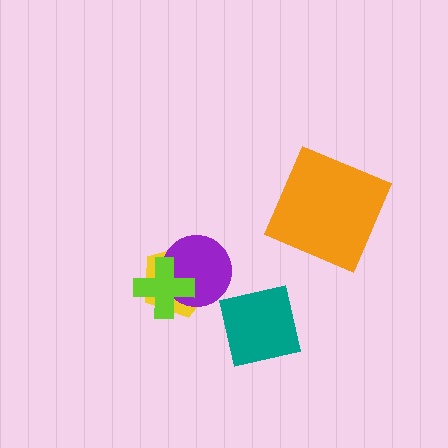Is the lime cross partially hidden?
No, no other shape covers it.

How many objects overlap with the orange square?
0 objects overlap with the orange square.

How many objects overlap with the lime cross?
2 objects overlap with the lime cross.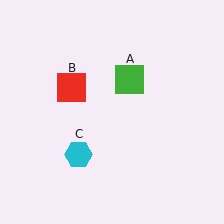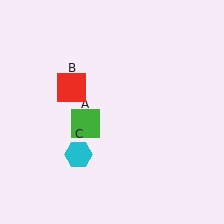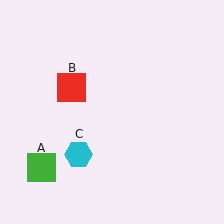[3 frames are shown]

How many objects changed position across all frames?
1 object changed position: green square (object A).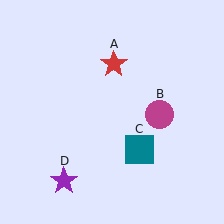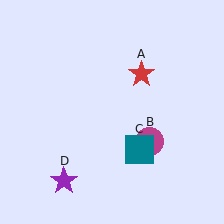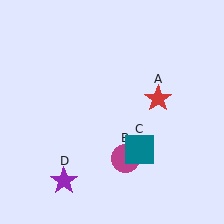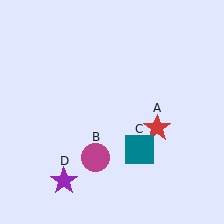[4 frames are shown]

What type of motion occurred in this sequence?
The red star (object A), magenta circle (object B) rotated clockwise around the center of the scene.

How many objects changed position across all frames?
2 objects changed position: red star (object A), magenta circle (object B).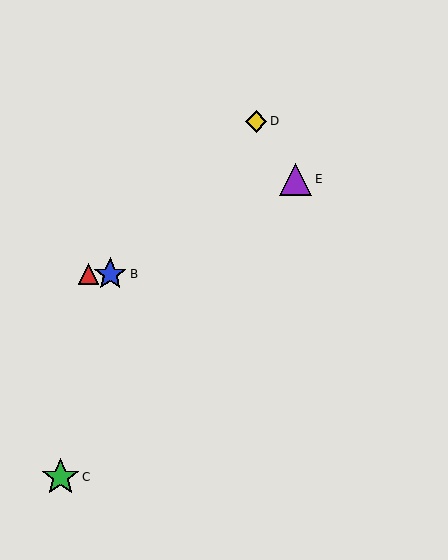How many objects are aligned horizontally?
2 objects (A, B) are aligned horizontally.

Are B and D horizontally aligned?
No, B is at y≈274 and D is at y≈121.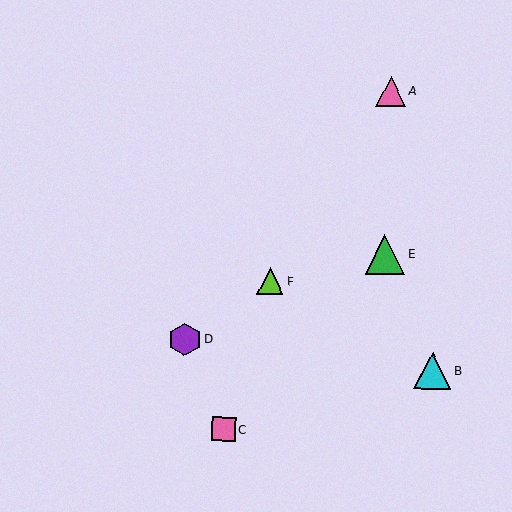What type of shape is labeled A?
Shape A is a pink triangle.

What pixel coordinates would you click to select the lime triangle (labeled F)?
Click at (270, 281) to select the lime triangle F.